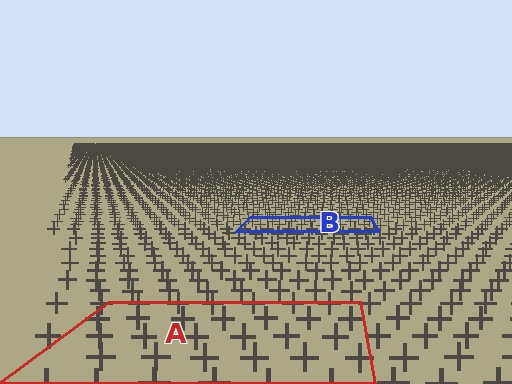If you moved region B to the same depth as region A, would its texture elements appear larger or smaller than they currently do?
They would appear larger. At a closer depth, the same texture elements are projected at a bigger on-screen size.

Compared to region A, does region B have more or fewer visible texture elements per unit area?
Region B has more texture elements per unit area — they are packed more densely because it is farther away.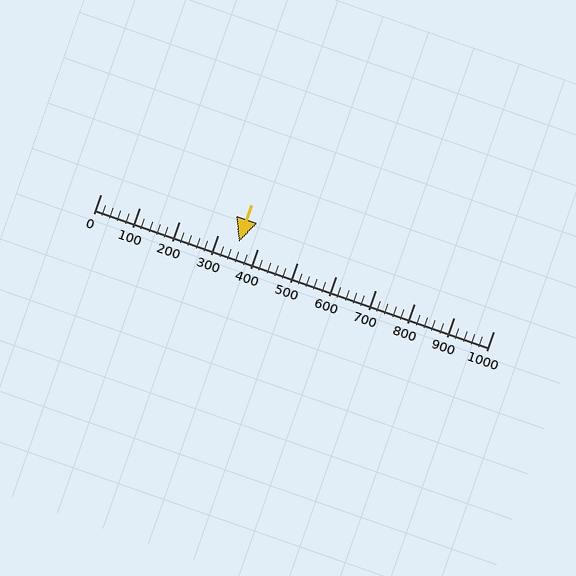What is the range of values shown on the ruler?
The ruler shows values from 0 to 1000.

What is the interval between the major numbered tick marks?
The major tick marks are spaced 100 units apart.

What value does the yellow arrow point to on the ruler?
The yellow arrow points to approximately 352.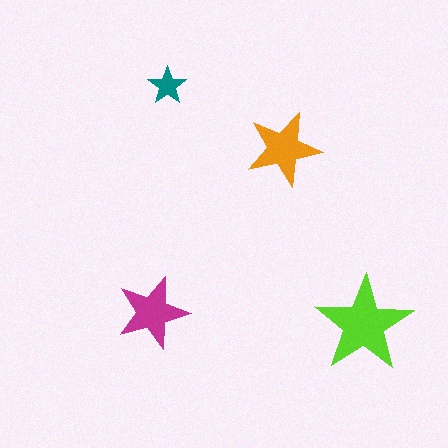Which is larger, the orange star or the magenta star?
The orange one.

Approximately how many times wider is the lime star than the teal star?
About 2.5 times wider.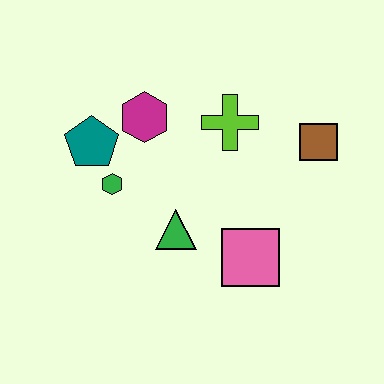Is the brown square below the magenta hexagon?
Yes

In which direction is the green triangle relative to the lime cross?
The green triangle is below the lime cross.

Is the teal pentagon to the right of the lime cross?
No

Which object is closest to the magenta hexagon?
The teal pentagon is closest to the magenta hexagon.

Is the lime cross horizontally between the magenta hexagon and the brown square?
Yes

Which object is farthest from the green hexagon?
The brown square is farthest from the green hexagon.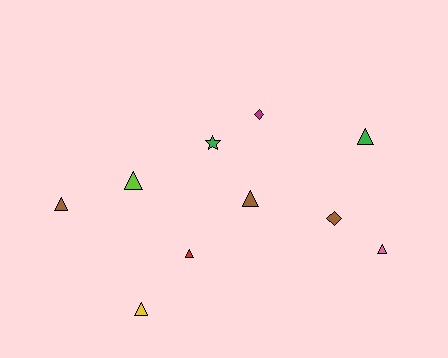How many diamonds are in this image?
There are 2 diamonds.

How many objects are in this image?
There are 10 objects.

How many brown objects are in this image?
There are 3 brown objects.